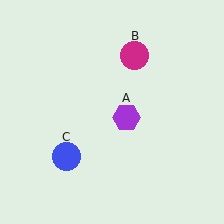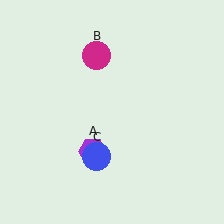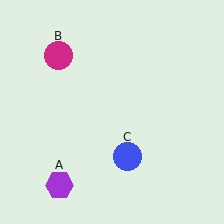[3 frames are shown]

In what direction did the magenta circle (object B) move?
The magenta circle (object B) moved left.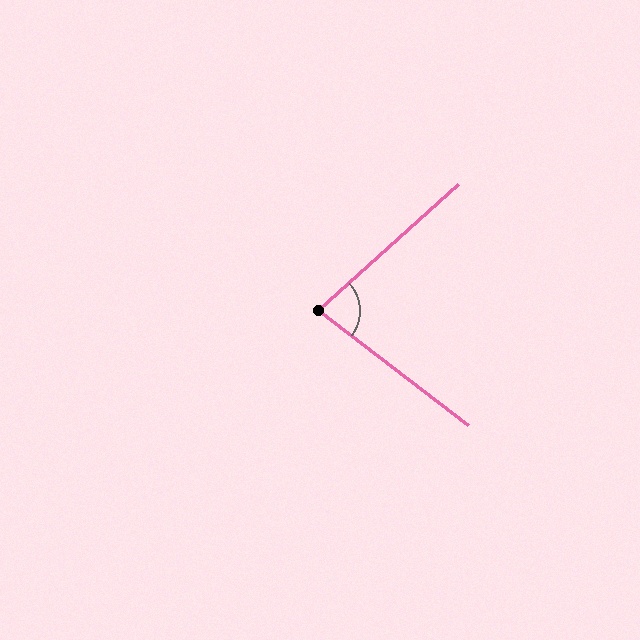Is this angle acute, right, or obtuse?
It is acute.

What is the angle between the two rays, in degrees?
Approximately 80 degrees.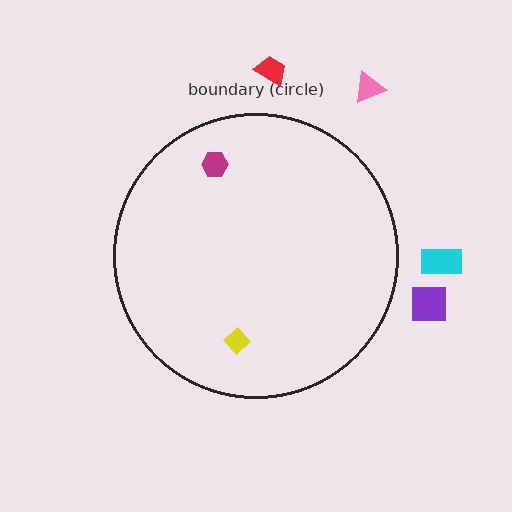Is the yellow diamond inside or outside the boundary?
Inside.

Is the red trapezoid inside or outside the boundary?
Outside.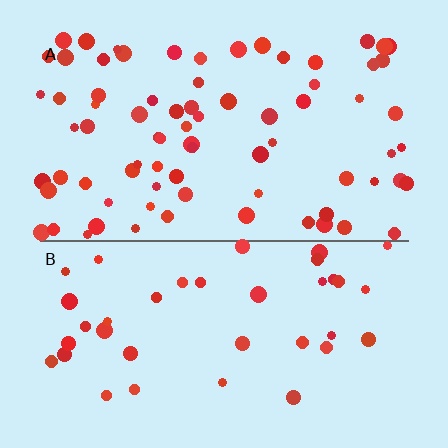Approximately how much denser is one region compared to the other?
Approximately 2.0× — region A over region B.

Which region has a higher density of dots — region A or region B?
A (the top).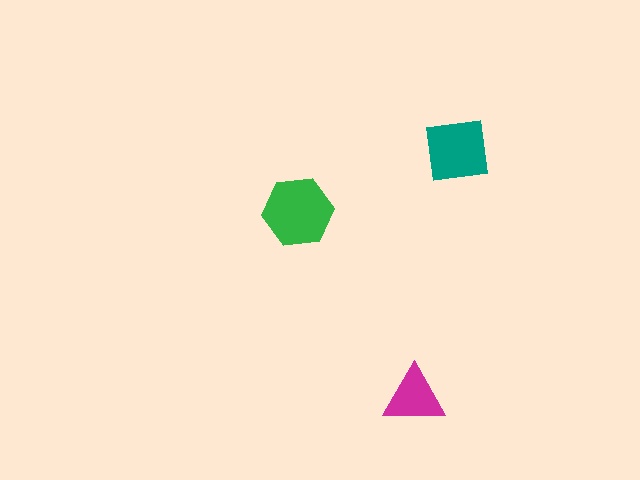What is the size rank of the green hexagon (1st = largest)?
1st.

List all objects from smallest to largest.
The magenta triangle, the teal square, the green hexagon.